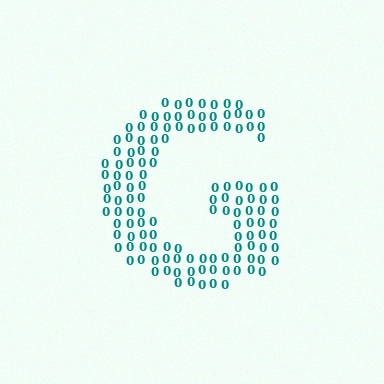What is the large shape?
The large shape is the letter G.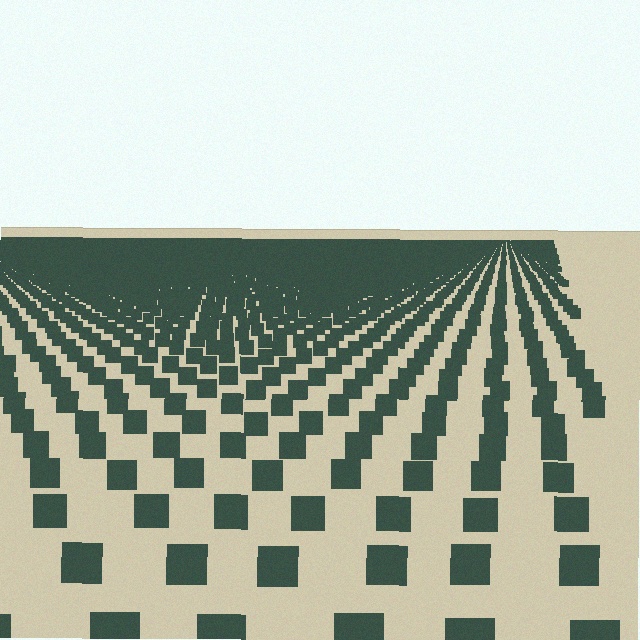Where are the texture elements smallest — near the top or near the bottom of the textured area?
Near the top.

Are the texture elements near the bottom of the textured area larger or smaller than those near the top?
Larger. Near the bottom, elements are closer to the viewer and appear at a bigger on-screen size.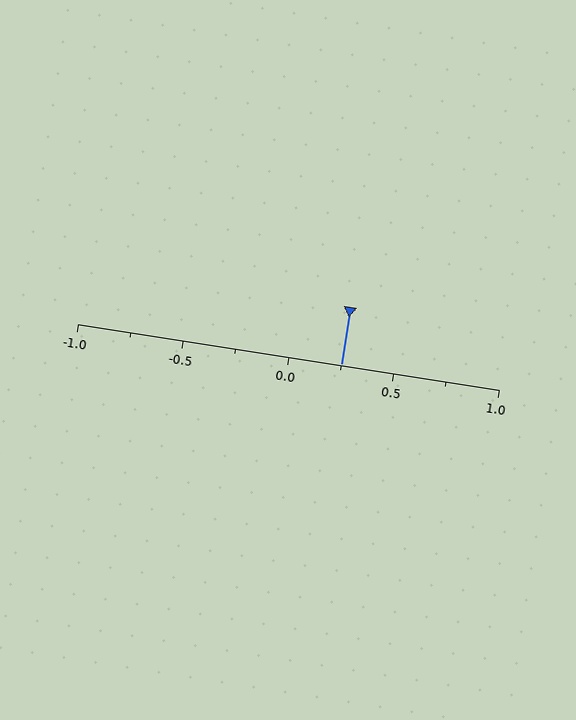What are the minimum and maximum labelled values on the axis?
The axis runs from -1.0 to 1.0.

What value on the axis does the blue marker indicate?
The marker indicates approximately 0.25.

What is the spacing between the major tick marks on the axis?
The major ticks are spaced 0.5 apart.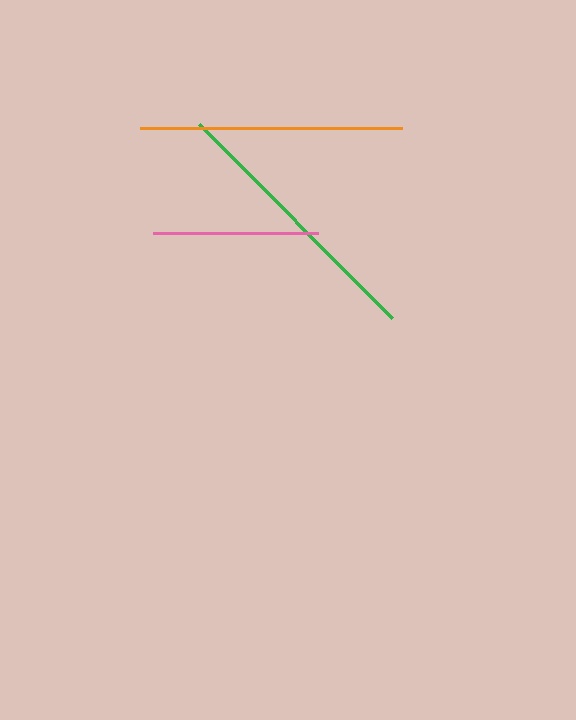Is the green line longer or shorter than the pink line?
The green line is longer than the pink line.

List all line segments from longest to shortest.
From longest to shortest: green, orange, pink.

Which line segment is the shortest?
The pink line is the shortest at approximately 165 pixels.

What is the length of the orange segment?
The orange segment is approximately 262 pixels long.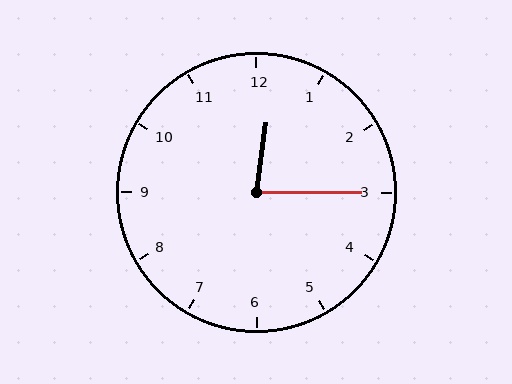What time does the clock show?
12:15.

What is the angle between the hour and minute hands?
Approximately 82 degrees.